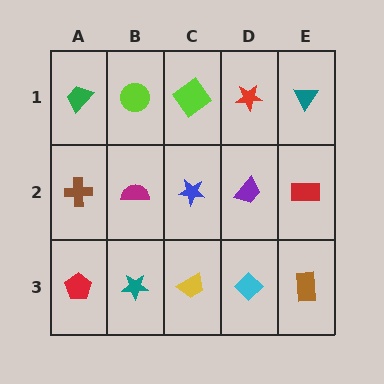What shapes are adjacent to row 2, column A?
A green trapezoid (row 1, column A), a red pentagon (row 3, column A), a magenta semicircle (row 2, column B).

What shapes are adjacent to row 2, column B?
A lime circle (row 1, column B), a teal star (row 3, column B), a brown cross (row 2, column A), a blue star (row 2, column C).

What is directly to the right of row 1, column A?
A lime circle.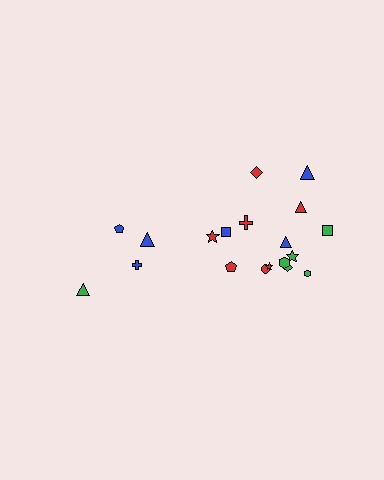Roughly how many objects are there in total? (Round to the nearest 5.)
Roughly 20 objects in total.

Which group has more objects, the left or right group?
The right group.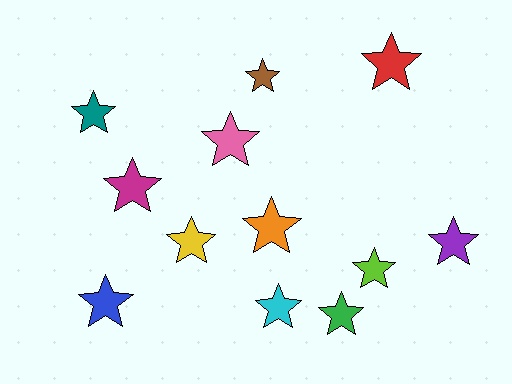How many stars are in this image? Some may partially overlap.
There are 12 stars.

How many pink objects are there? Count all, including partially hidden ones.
There is 1 pink object.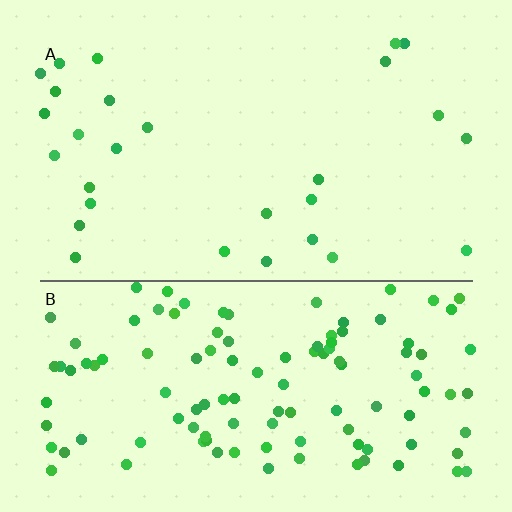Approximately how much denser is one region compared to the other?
Approximately 4.3× — region B over region A.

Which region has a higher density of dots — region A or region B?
B (the bottom).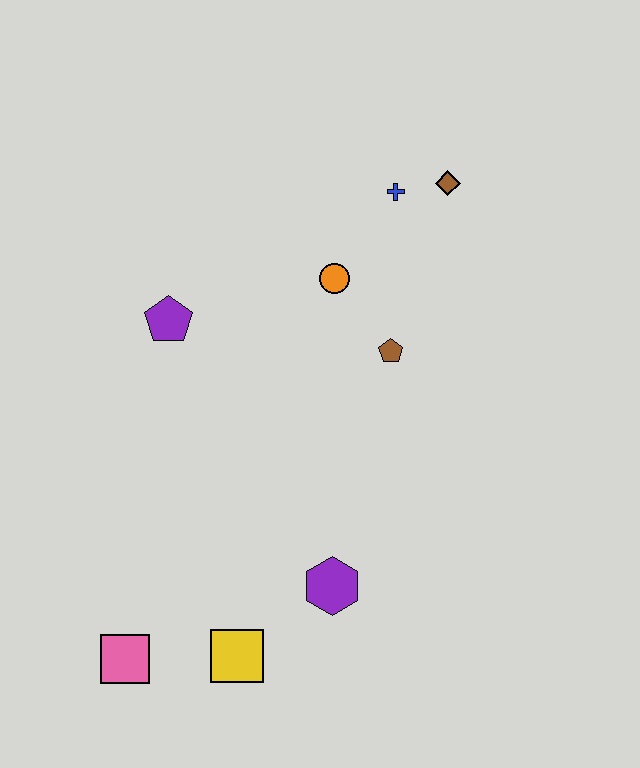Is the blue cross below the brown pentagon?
No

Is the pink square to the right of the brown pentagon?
No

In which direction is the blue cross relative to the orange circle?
The blue cross is above the orange circle.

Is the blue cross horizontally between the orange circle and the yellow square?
No